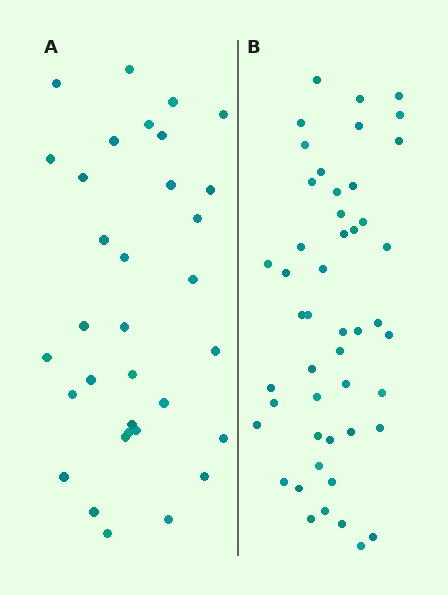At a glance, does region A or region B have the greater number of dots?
Region B (the right region) has more dots.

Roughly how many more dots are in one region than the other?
Region B has approximately 15 more dots than region A.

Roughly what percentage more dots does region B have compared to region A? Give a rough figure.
About 45% more.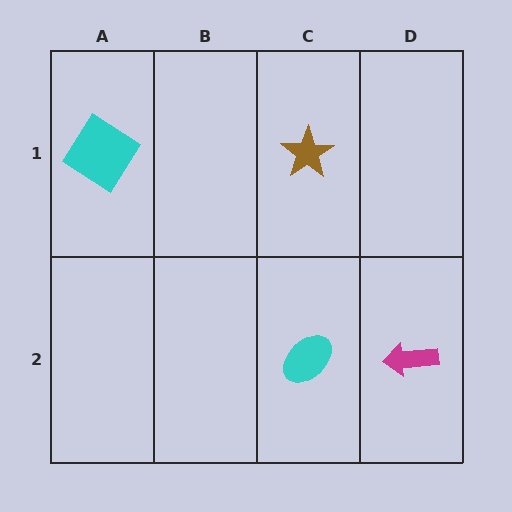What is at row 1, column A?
A cyan diamond.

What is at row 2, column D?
A magenta arrow.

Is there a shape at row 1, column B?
No, that cell is empty.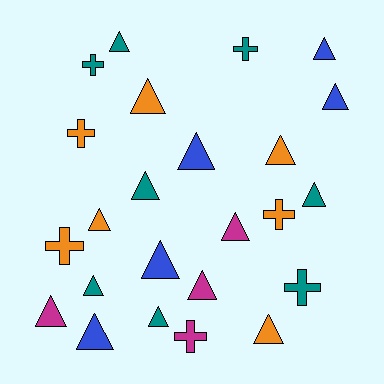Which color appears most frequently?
Teal, with 8 objects.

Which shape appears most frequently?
Triangle, with 17 objects.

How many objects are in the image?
There are 24 objects.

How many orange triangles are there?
There are 4 orange triangles.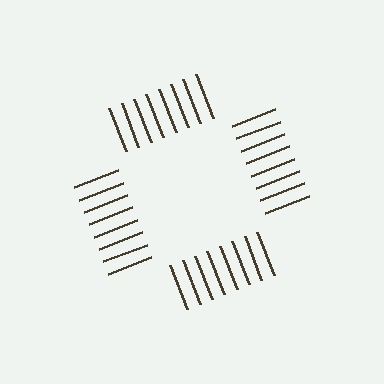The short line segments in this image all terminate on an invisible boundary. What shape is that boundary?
An illusory square — the line segments terminate on its edges but no continuous stroke is drawn.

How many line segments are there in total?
32 — 8 along each of the 4 edges.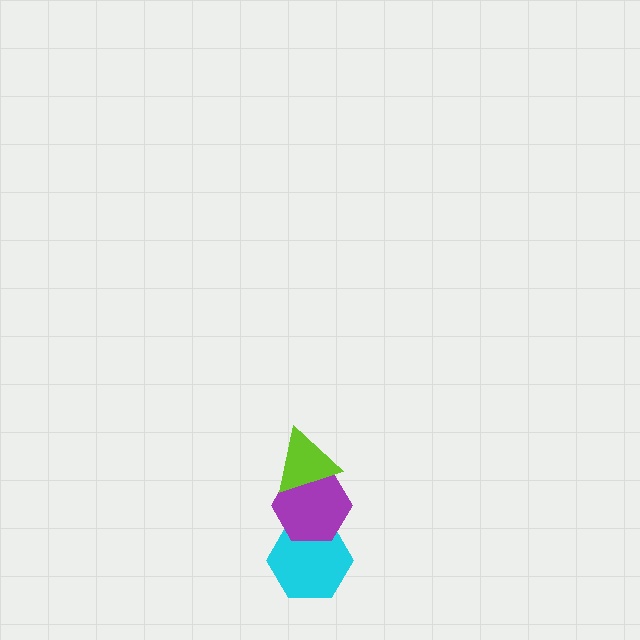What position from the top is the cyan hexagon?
The cyan hexagon is 3rd from the top.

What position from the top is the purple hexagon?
The purple hexagon is 2nd from the top.